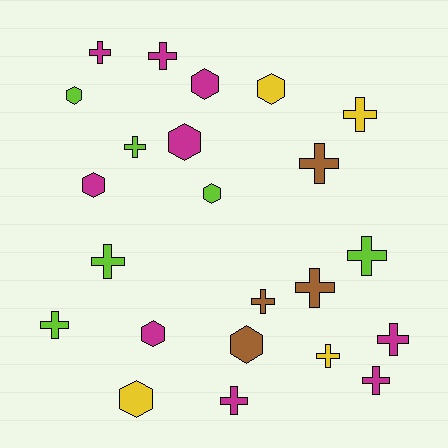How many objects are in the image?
There are 23 objects.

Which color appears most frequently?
Magenta, with 9 objects.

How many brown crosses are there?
There are 3 brown crosses.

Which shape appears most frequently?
Cross, with 14 objects.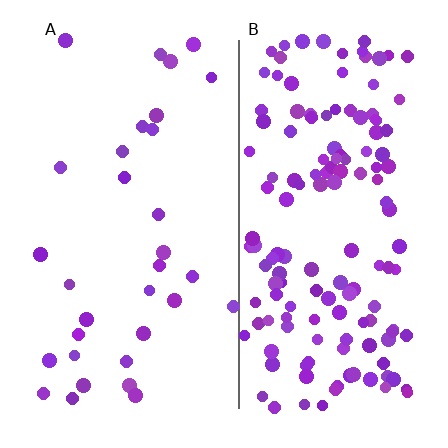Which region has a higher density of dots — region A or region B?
B (the right).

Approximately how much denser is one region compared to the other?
Approximately 4.6× — region B over region A.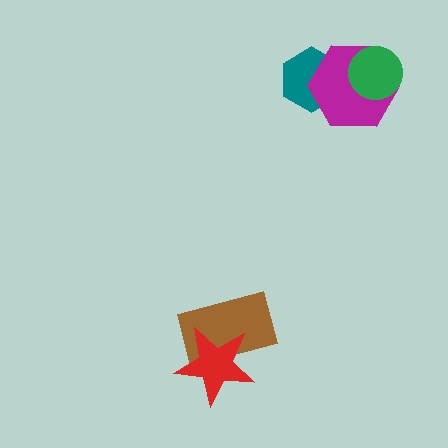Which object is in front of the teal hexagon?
The magenta hexagon is in front of the teal hexagon.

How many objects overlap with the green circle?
1 object overlaps with the green circle.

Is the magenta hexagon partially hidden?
Yes, it is partially covered by another shape.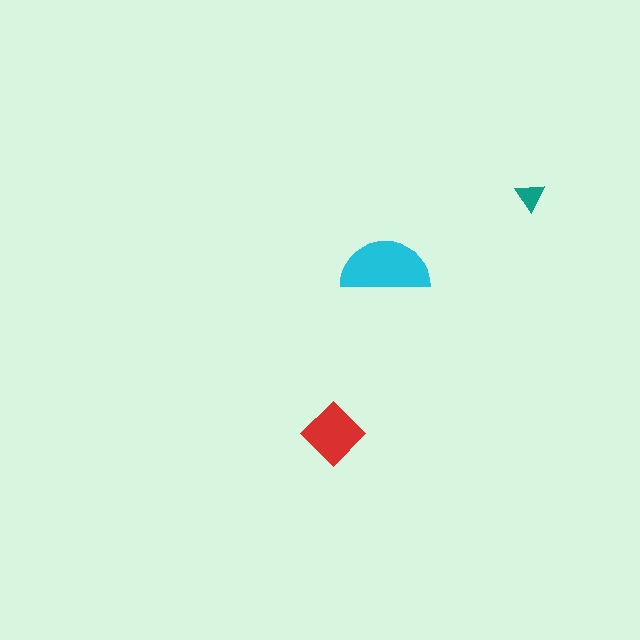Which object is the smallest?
The teal triangle.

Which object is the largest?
The cyan semicircle.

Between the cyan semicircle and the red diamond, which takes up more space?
The cyan semicircle.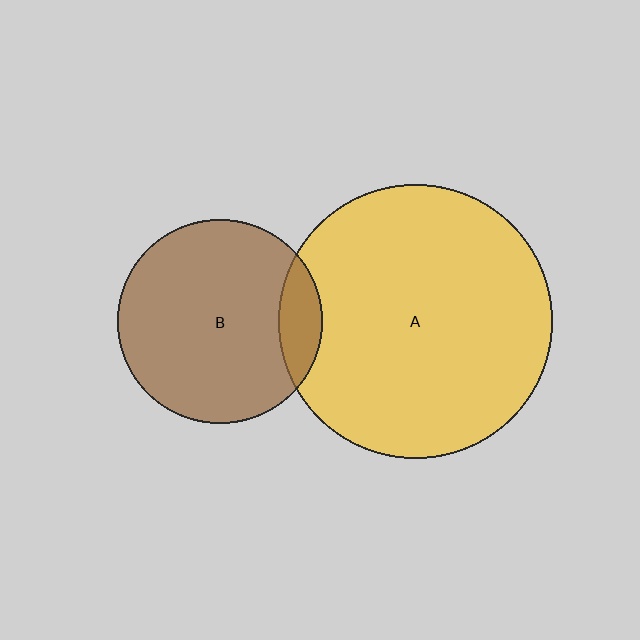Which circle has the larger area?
Circle A (yellow).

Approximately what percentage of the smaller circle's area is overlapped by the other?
Approximately 10%.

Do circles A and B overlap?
Yes.